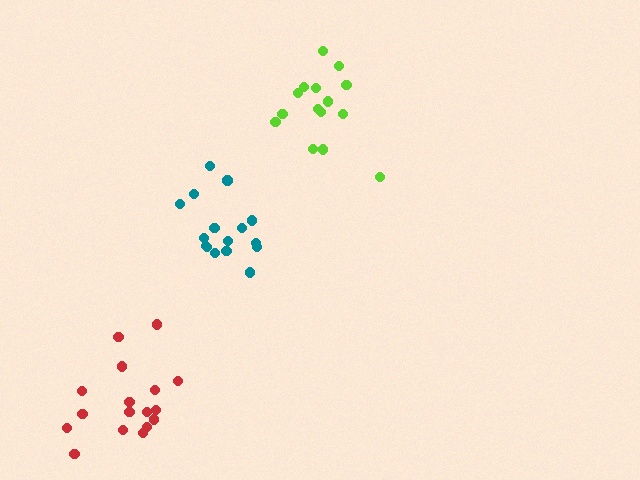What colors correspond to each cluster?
The clusters are colored: teal, lime, red.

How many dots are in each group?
Group 1: 17 dots, Group 2: 15 dots, Group 3: 17 dots (49 total).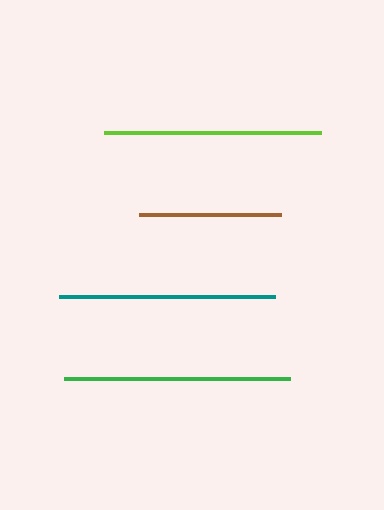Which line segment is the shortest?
The brown line is the shortest at approximately 142 pixels.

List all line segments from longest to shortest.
From longest to shortest: green, lime, teal, brown.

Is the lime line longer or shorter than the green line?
The green line is longer than the lime line.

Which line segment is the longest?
The green line is the longest at approximately 226 pixels.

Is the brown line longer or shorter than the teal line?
The teal line is longer than the brown line.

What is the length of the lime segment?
The lime segment is approximately 217 pixels long.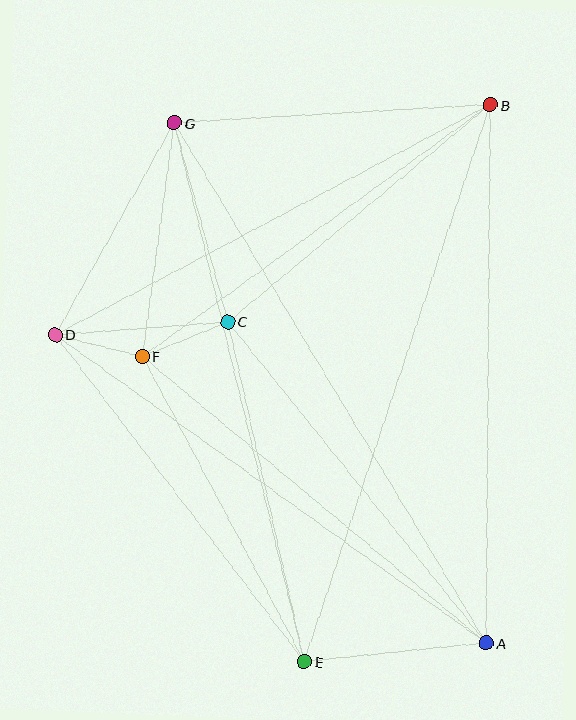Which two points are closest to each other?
Points D and F are closest to each other.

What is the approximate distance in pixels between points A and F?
The distance between A and F is approximately 448 pixels.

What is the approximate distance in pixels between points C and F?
The distance between C and F is approximately 92 pixels.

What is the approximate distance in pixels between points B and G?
The distance between B and G is approximately 317 pixels.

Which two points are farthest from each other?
Points A and G are farthest from each other.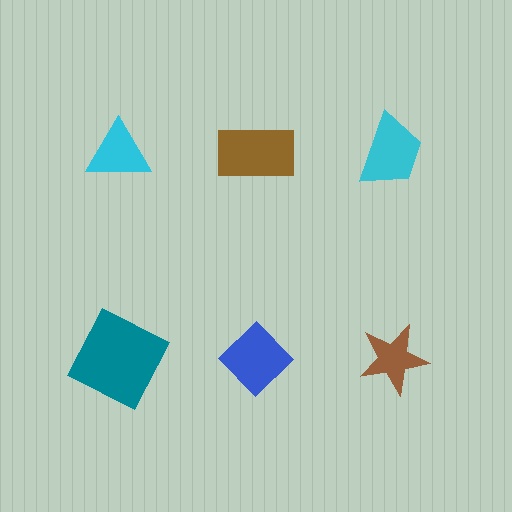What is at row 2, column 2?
A blue diamond.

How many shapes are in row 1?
3 shapes.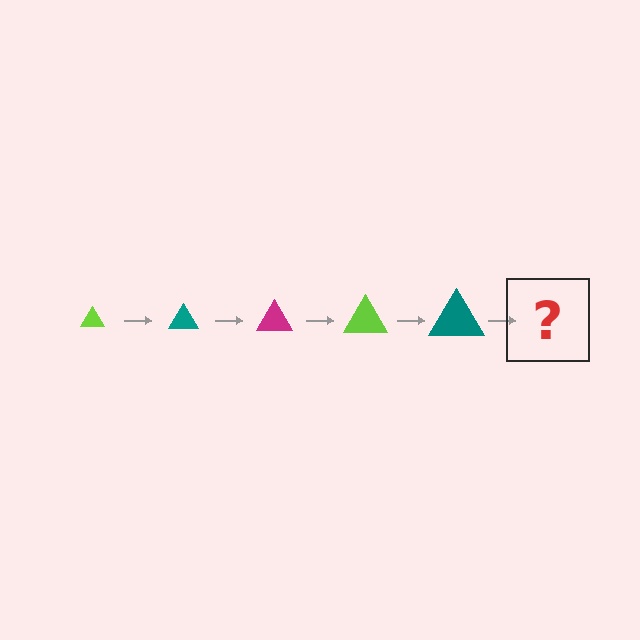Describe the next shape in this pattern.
It should be a magenta triangle, larger than the previous one.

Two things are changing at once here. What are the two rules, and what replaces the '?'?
The two rules are that the triangle grows larger each step and the color cycles through lime, teal, and magenta. The '?' should be a magenta triangle, larger than the previous one.